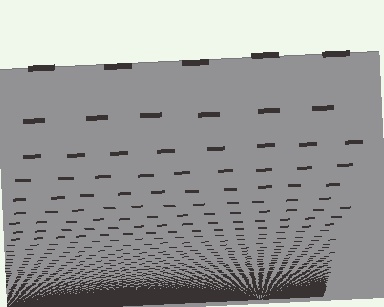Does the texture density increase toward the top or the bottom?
Density increases toward the bottom.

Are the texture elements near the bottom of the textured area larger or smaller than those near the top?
Smaller. The gradient is inverted — elements near the bottom are smaller and denser.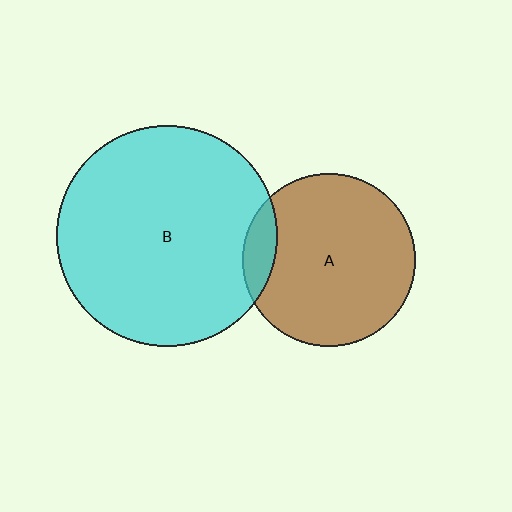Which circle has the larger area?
Circle B (cyan).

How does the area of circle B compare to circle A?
Approximately 1.6 times.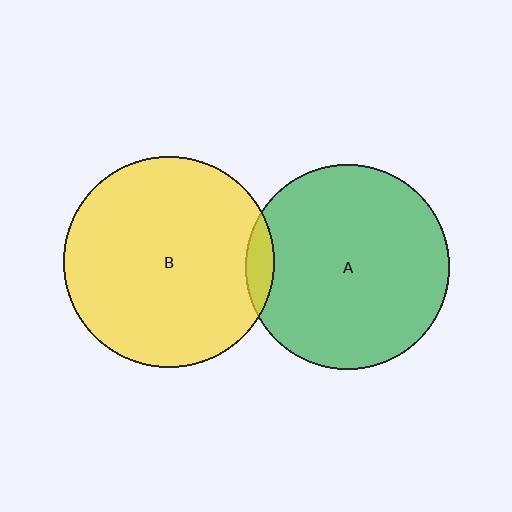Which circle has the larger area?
Circle B (yellow).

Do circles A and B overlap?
Yes.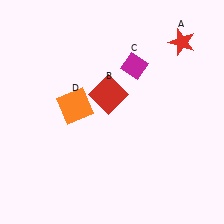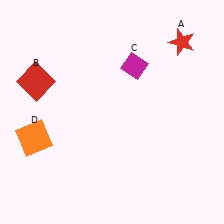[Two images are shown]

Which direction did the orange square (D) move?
The orange square (D) moved left.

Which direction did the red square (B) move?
The red square (B) moved left.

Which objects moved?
The objects that moved are: the red square (B), the orange square (D).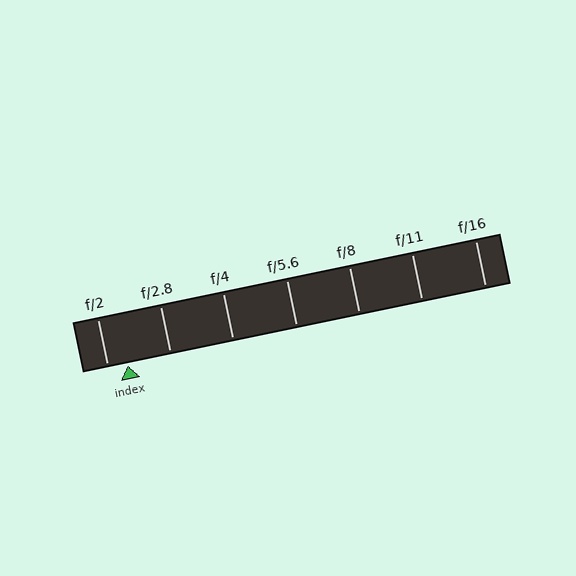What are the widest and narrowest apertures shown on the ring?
The widest aperture shown is f/2 and the narrowest is f/16.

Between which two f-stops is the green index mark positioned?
The index mark is between f/2 and f/2.8.